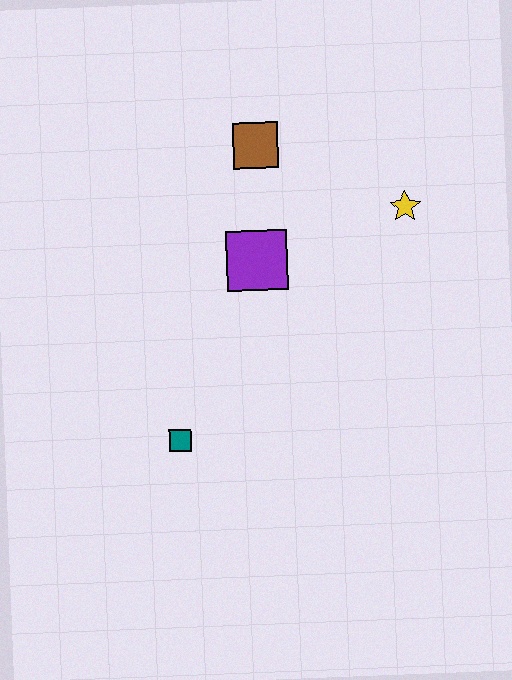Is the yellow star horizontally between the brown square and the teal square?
No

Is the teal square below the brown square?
Yes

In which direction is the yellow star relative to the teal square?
The yellow star is to the right of the teal square.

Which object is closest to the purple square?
The brown square is closest to the purple square.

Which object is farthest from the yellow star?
The teal square is farthest from the yellow star.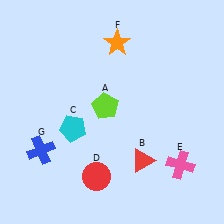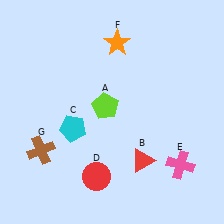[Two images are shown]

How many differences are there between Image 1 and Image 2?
There is 1 difference between the two images.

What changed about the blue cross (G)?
In Image 1, G is blue. In Image 2, it changed to brown.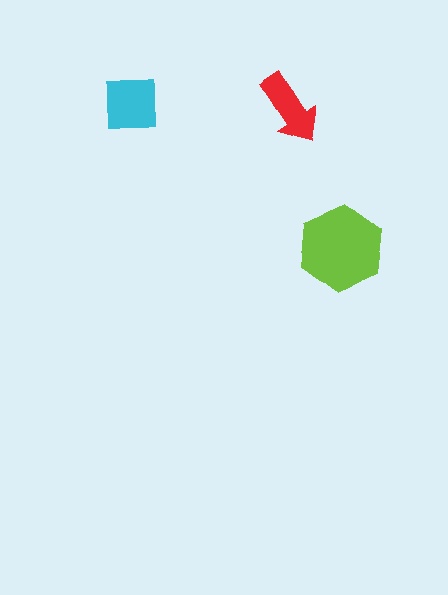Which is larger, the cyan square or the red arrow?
The cyan square.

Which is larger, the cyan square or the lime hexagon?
The lime hexagon.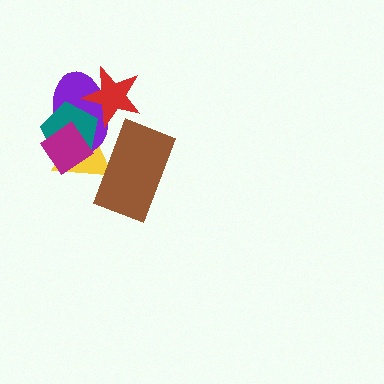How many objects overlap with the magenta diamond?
3 objects overlap with the magenta diamond.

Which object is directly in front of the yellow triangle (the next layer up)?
The purple ellipse is directly in front of the yellow triangle.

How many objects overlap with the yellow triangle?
4 objects overlap with the yellow triangle.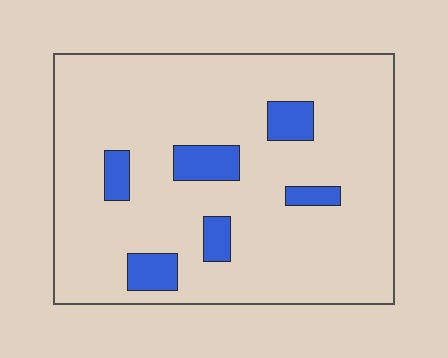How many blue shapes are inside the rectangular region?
6.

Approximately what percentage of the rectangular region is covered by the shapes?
Approximately 10%.